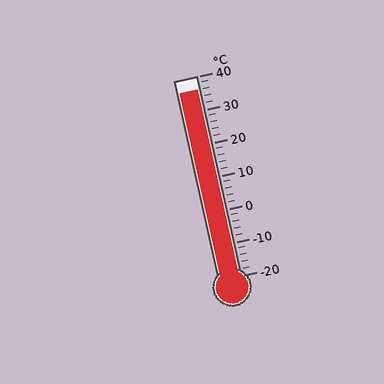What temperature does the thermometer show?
The thermometer shows approximately 36°C.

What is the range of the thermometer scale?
The thermometer scale ranges from -20°C to 40°C.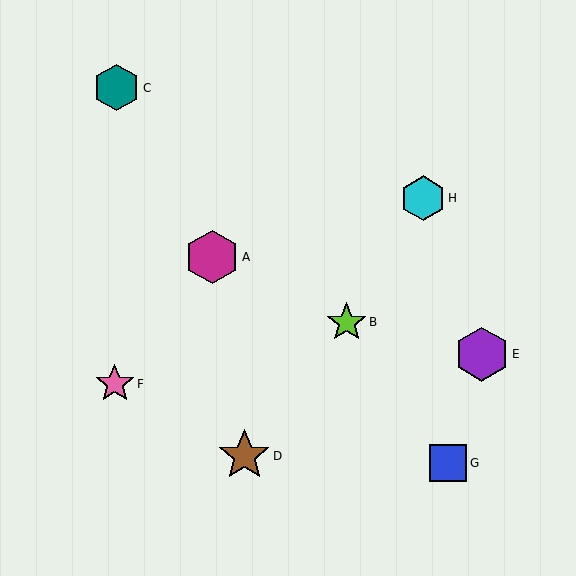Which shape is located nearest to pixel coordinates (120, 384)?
The pink star (labeled F) at (115, 384) is nearest to that location.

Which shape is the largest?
The purple hexagon (labeled E) is the largest.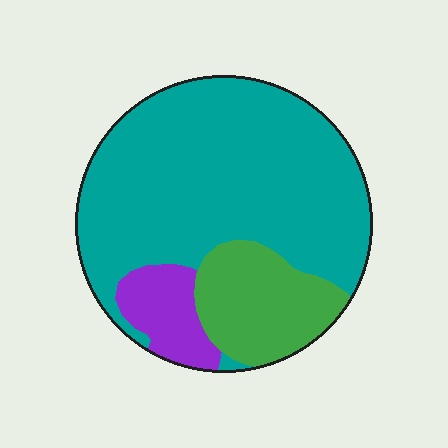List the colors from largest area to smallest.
From largest to smallest: teal, green, purple.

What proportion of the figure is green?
Green covers 19% of the figure.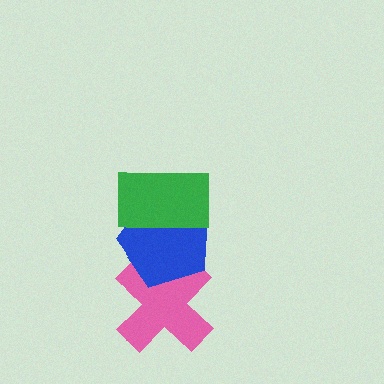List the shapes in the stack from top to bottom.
From top to bottom: the green rectangle, the blue pentagon, the pink cross.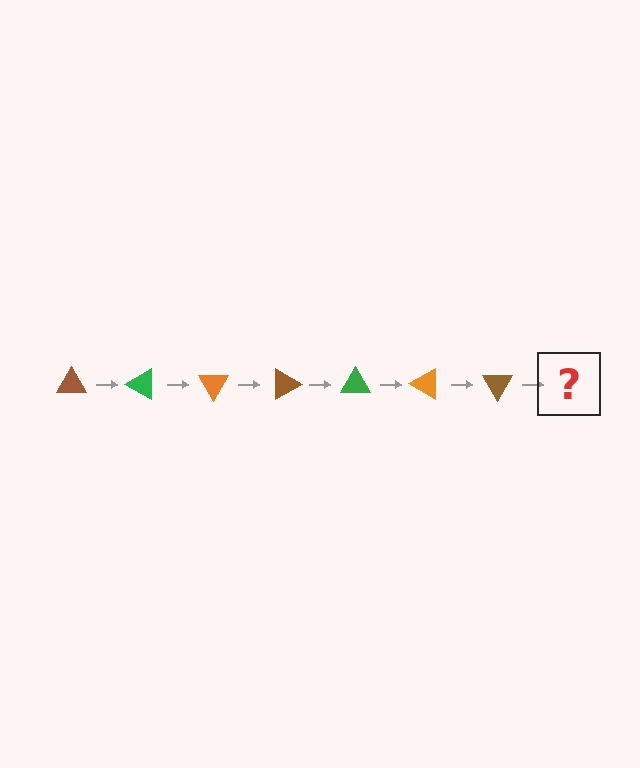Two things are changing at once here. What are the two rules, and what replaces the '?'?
The two rules are that it rotates 30 degrees each step and the color cycles through brown, green, and orange. The '?' should be a green triangle, rotated 210 degrees from the start.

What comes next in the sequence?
The next element should be a green triangle, rotated 210 degrees from the start.